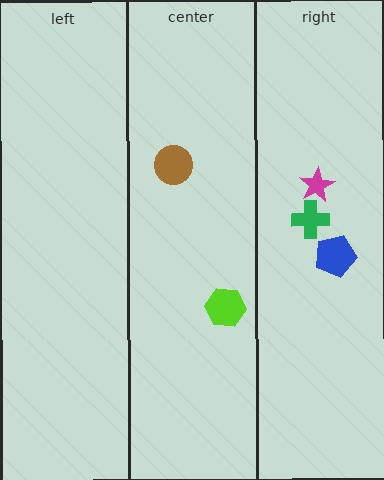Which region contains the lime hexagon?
The center region.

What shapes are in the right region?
The blue pentagon, the green cross, the magenta star.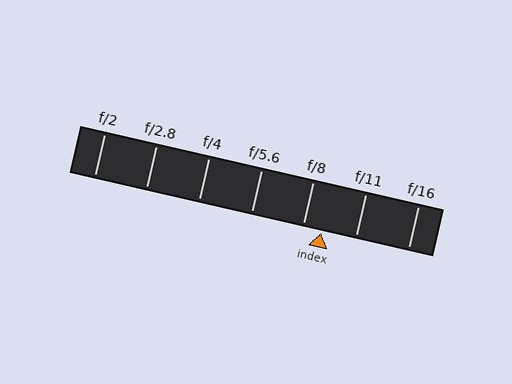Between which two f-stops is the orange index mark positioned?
The index mark is between f/8 and f/11.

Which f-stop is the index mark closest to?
The index mark is closest to f/8.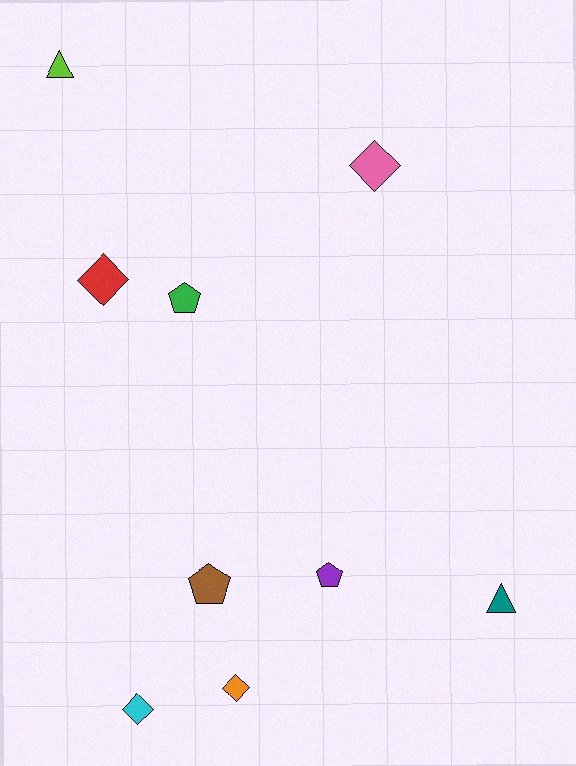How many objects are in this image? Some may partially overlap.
There are 9 objects.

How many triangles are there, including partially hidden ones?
There are 2 triangles.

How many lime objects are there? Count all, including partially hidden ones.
There is 1 lime object.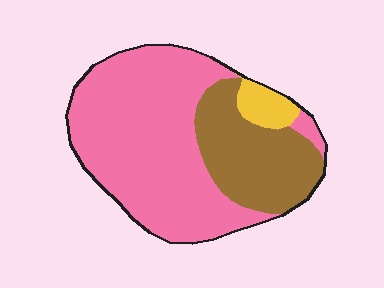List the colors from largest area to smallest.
From largest to smallest: pink, brown, yellow.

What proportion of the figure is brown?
Brown takes up about one quarter (1/4) of the figure.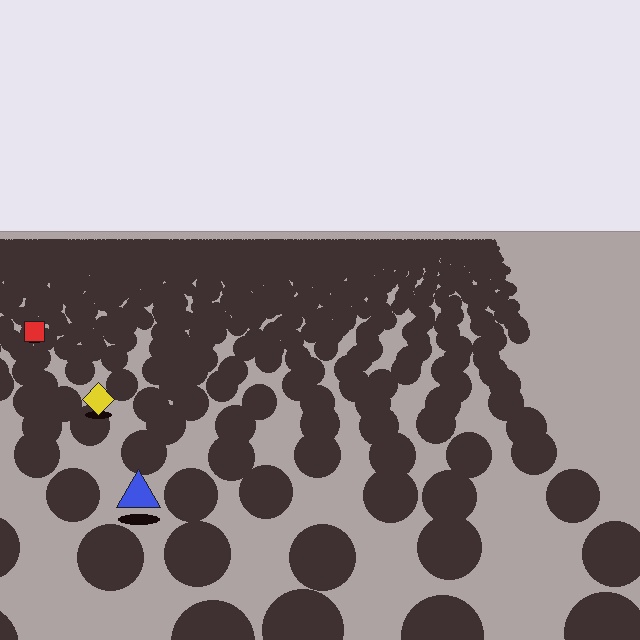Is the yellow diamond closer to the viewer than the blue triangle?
No. The blue triangle is closer — you can tell from the texture gradient: the ground texture is coarser near it.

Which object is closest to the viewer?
The blue triangle is closest. The texture marks near it are larger and more spread out.